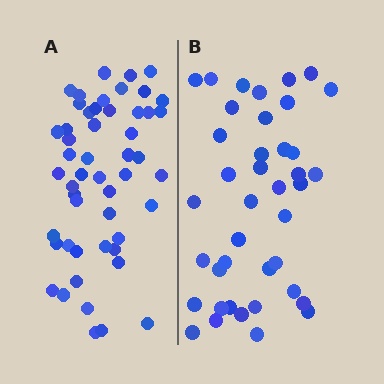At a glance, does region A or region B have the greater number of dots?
Region A (the left region) has more dots.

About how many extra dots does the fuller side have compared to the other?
Region A has roughly 12 or so more dots than region B.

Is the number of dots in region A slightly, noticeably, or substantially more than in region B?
Region A has noticeably more, but not dramatically so. The ratio is roughly 1.3 to 1.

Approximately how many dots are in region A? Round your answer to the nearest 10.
About 50 dots. (The exact count is 51, which rounds to 50.)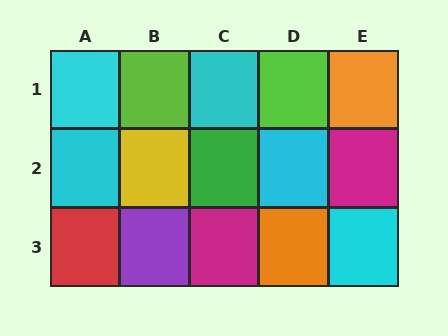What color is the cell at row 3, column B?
Purple.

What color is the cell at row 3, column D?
Orange.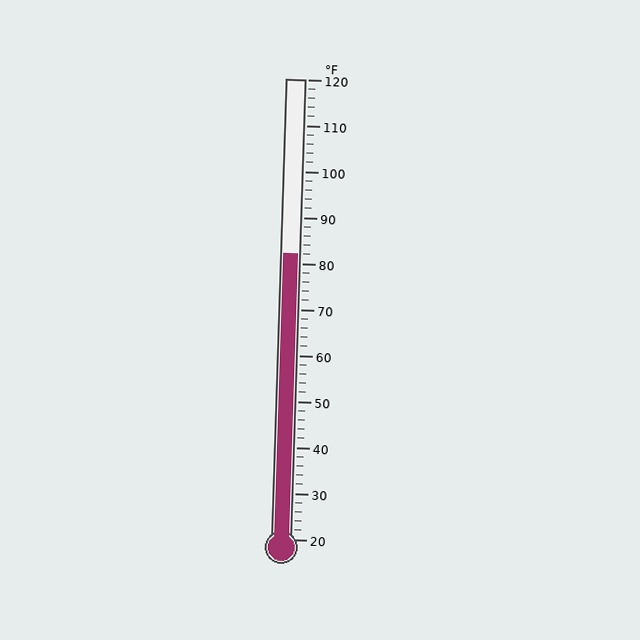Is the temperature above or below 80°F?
The temperature is above 80°F.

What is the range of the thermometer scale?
The thermometer scale ranges from 20°F to 120°F.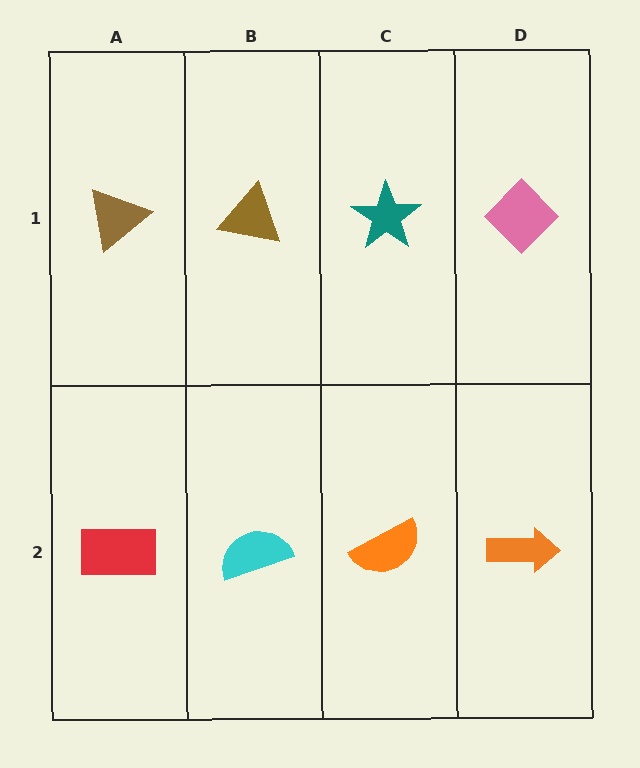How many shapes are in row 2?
4 shapes.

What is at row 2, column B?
A cyan semicircle.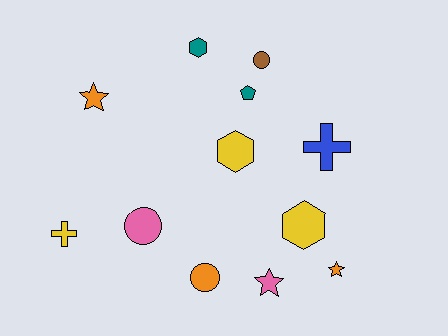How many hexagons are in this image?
There are 3 hexagons.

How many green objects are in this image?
There are no green objects.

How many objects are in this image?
There are 12 objects.